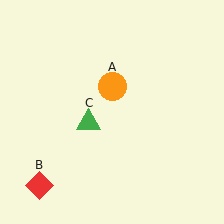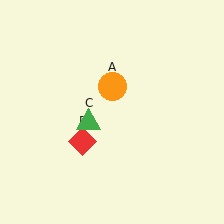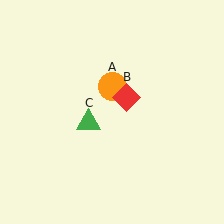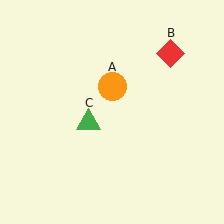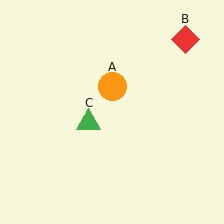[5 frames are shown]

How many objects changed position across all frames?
1 object changed position: red diamond (object B).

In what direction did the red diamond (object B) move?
The red diamond (object B) moved up and to the right.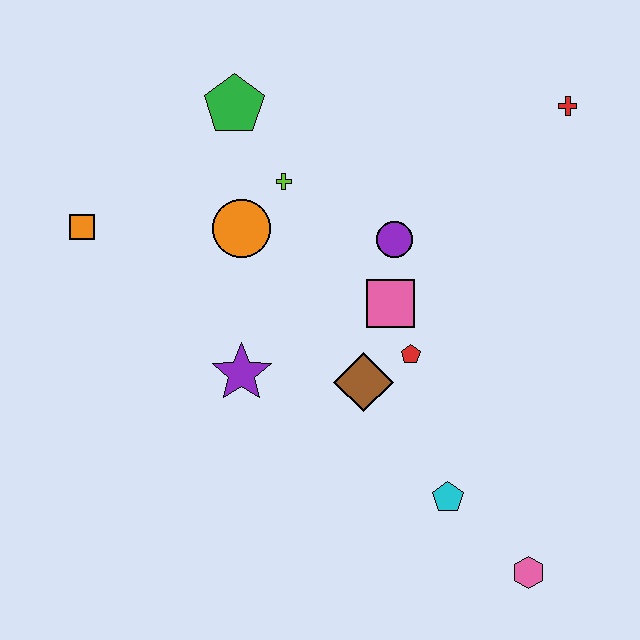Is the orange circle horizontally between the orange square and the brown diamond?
Yes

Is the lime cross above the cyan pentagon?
Yes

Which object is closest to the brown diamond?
The red pentagon is closest to the brown diamond.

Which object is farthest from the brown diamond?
The red cross is farthest from the brown diamond.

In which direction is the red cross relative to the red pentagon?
The red cross is above the red pentagon.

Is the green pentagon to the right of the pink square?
No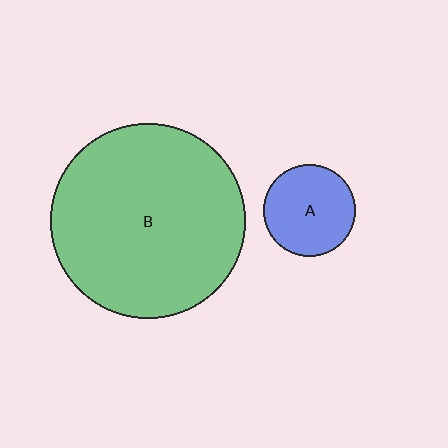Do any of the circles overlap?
No, none of the circles overlap.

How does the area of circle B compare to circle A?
Approximately 4.6 times.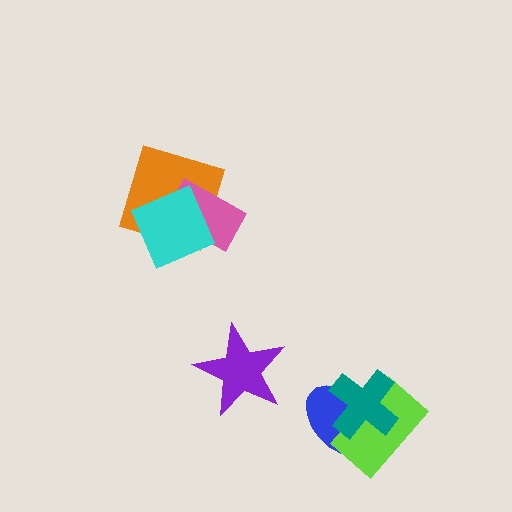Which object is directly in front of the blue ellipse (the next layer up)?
The lime rectangle is directly in front of the blue ellipse.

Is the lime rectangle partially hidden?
Yes, it is partially covered by another shape.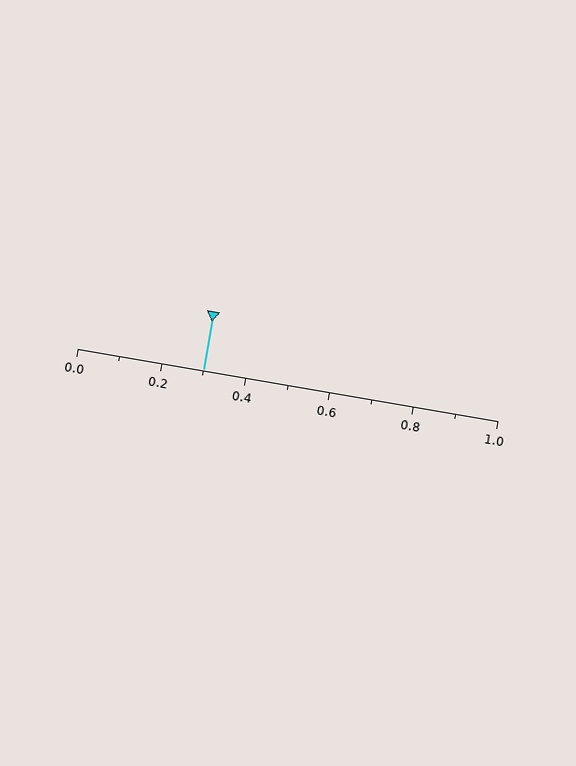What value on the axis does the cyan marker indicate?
The marker indicates approximately 0.3.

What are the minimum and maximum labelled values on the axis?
The axis runs from 0.0 to 1.0.